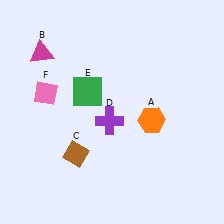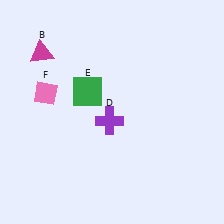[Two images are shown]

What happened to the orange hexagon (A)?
The orange hexagon (A) was removed in Image 2. It was in the bottom-right area of Image 1.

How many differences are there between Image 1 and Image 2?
There are 2 differences between the two images.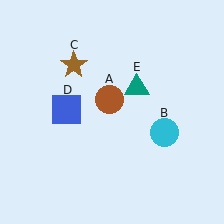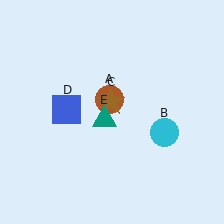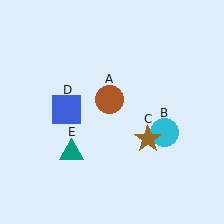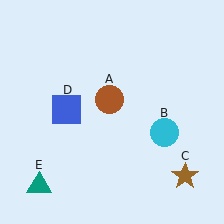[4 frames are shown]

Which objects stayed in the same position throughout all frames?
Brown circle (object A) and cyan circle (object B) and blue square (object D) remained stationary.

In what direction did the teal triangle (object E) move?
The teal triangle (object E) moved down and to the left.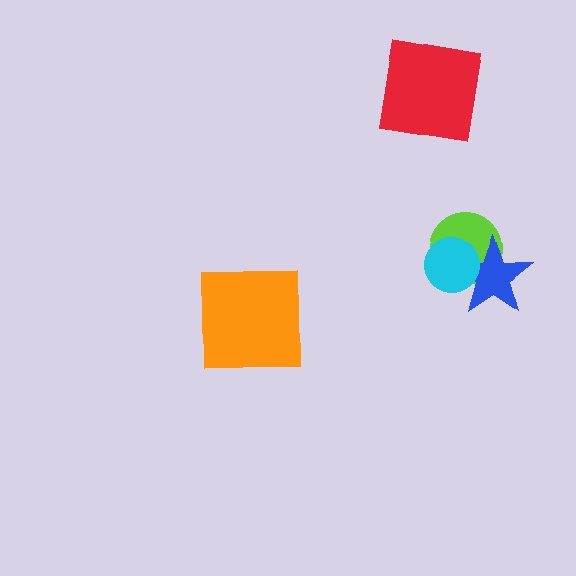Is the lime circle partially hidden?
Yes, it is partially covered by another shape.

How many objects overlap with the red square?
0 objects overlap with the red square.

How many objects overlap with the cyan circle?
2 objects overlap with the cyan circle.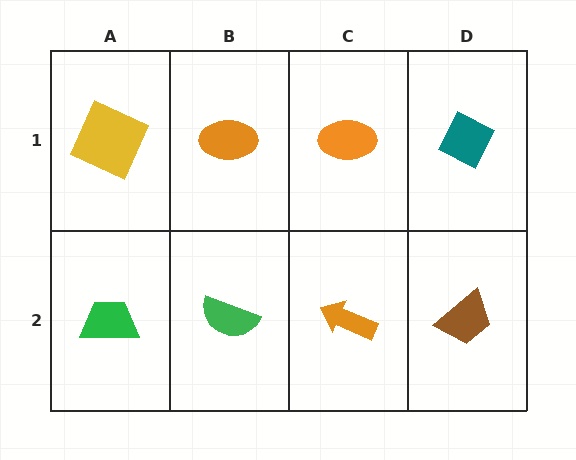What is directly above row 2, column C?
An orange ellipse.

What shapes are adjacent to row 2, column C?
An orange ellipse (row 1, column C), a green semicircle (row 2, column B), a brown trapezoid (row 2, column D).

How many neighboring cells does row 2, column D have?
2.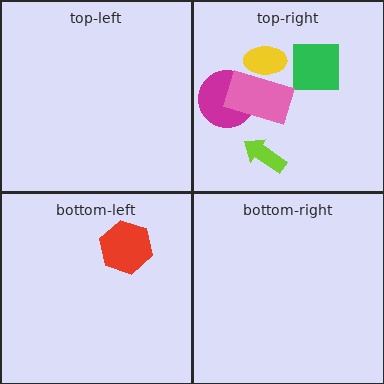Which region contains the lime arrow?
The top-right region.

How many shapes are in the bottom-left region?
1.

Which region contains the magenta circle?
The top-right region.